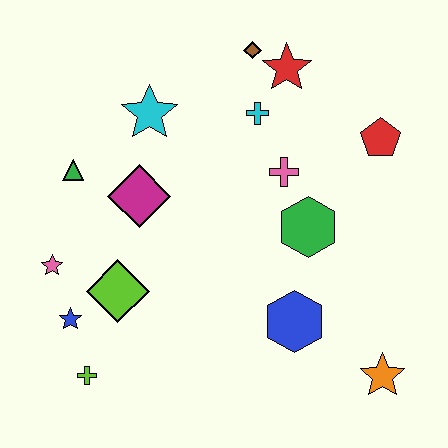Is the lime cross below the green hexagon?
Yes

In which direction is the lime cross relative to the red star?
The lime cross is below the red star.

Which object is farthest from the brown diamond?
The lime cross is farthest from the brown diamond.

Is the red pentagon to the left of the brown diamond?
No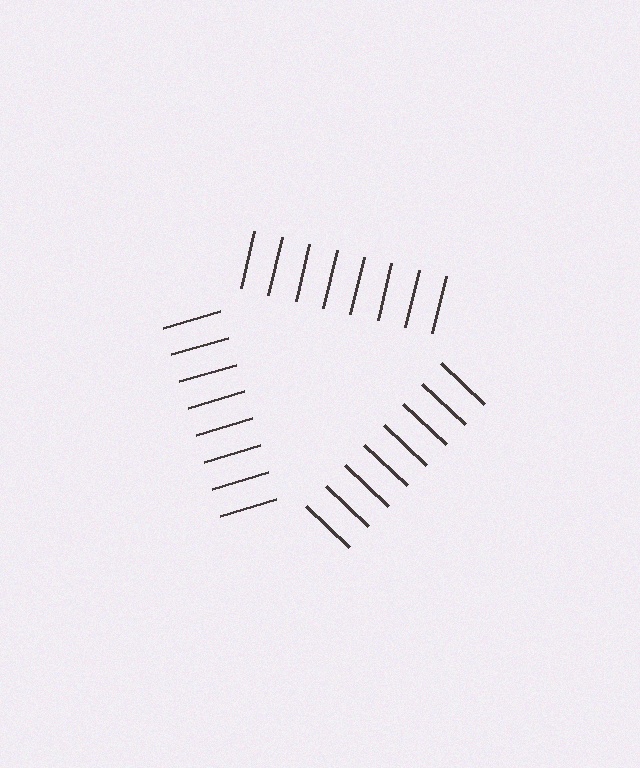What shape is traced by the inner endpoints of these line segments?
An illusory triangle — the line segments terminate on its edges but no continuous stroke is drawn.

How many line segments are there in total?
24 — 8 along each of the 3 edges.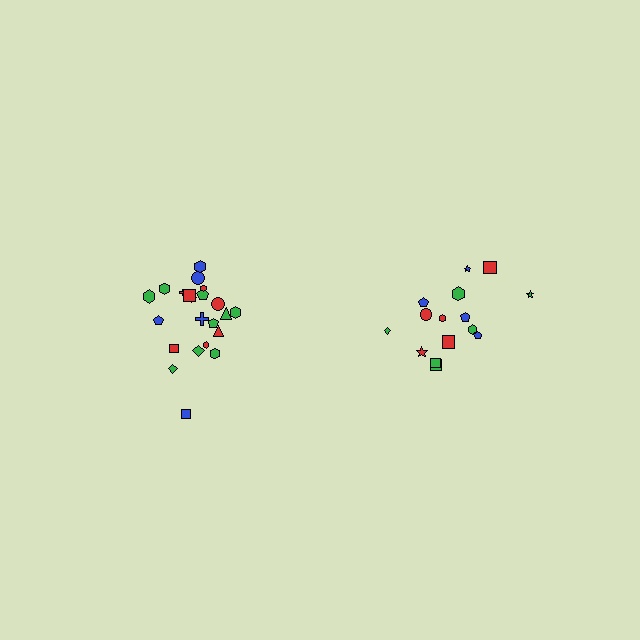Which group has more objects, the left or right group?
The left group.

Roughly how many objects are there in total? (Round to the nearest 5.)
Roughly 35 objects in total.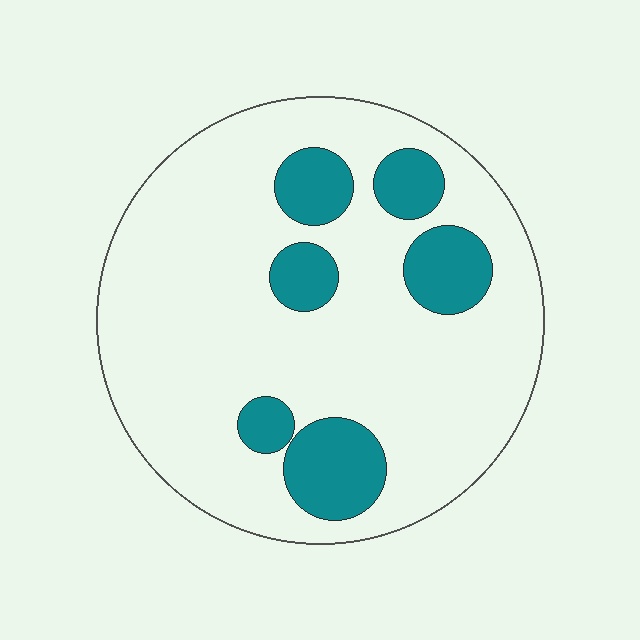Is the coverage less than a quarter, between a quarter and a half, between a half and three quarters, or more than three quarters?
Less than a quarter.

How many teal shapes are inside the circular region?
6.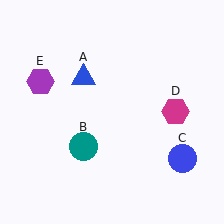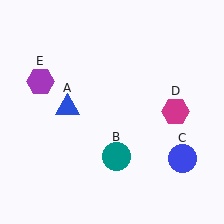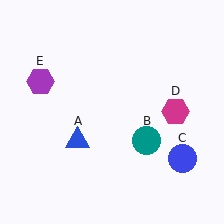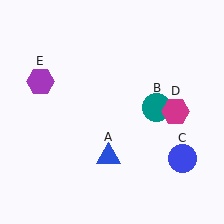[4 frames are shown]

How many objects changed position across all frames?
2 objects changed position: blue triangle (object A), teal circle (object B).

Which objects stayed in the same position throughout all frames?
Blue circle (object C) and magenta hexagon (object D) and purple hexagon (object E) remained stationary.